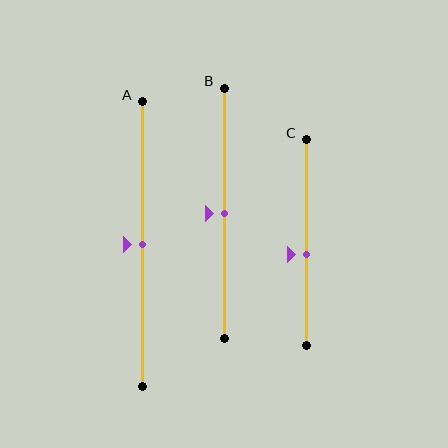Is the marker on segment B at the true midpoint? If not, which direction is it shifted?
Yes, the marker on segment B is at the true midpoint.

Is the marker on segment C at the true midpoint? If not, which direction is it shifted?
No, the marker on segment C is shifted downward by about 6% of the segment length.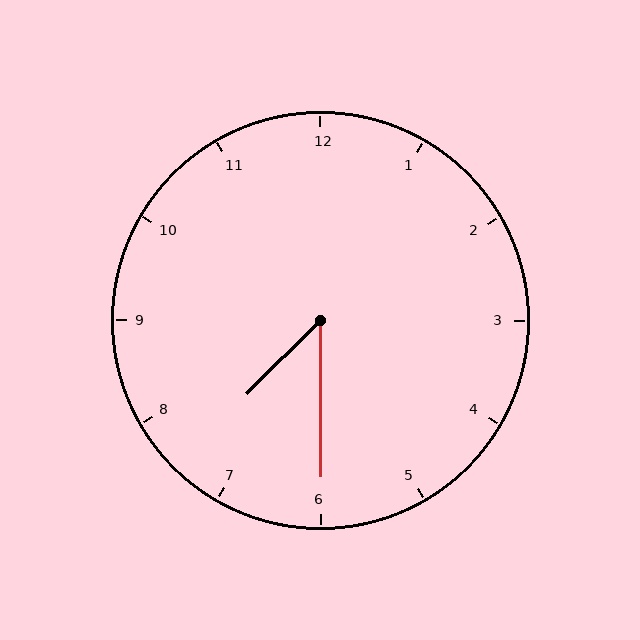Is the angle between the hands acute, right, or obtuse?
It is acute.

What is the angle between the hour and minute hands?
Approximately 45 degrees.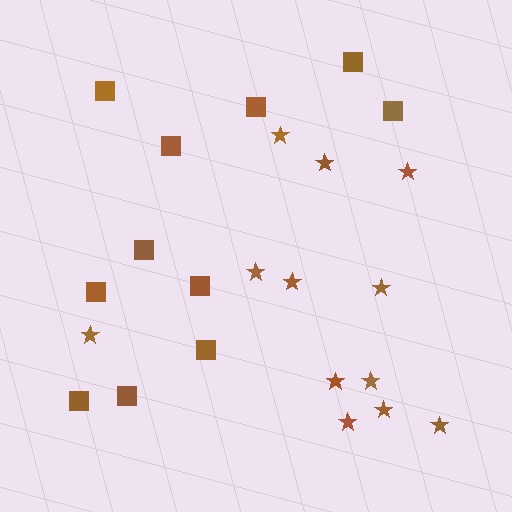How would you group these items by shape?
There are 2 groups: one group of squares (11) and one group of stars (12).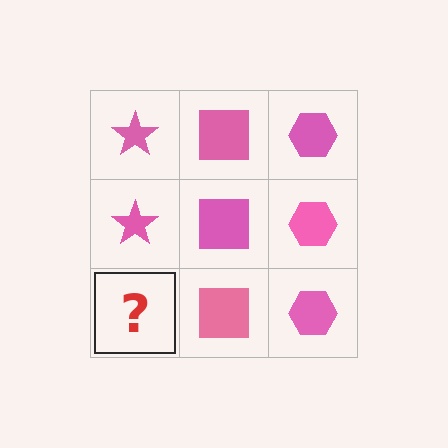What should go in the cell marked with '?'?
The missing cell should contain a pink star.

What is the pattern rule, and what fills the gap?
The rule is that each column has a consistent shape. The gap should be filled with a pink star.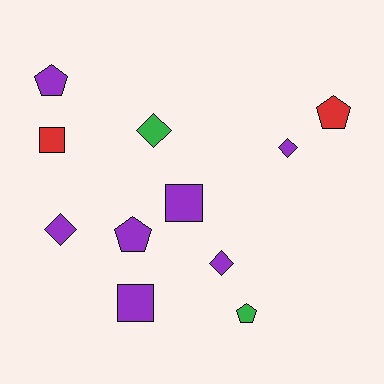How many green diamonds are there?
There is 1 green diamond.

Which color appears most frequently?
Purple, with 7 objects.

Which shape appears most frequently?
Diamond, with 4 objects.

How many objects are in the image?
There are 11 objects.